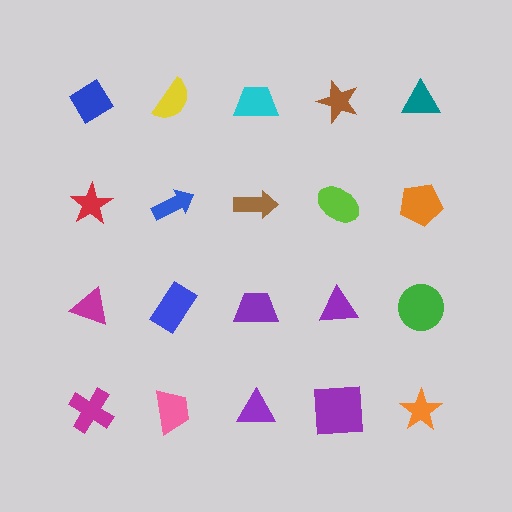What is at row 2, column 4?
A lime ellipse.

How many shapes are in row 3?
5 shapes.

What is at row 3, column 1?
A magenta triangle.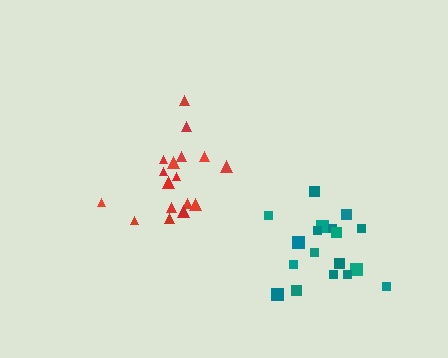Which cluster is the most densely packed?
Teal.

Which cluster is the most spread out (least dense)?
Red.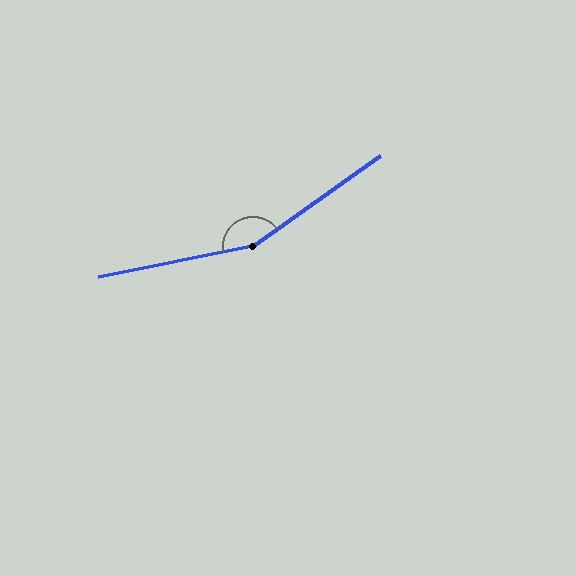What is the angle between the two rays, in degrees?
Approximately 156 degrees.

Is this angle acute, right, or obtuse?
It is obtuse.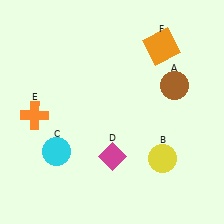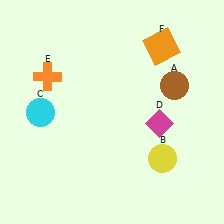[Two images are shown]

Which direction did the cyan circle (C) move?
The cyan circle (C) moved up.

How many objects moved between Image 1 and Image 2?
3 objects moved between the two images.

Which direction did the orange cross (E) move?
The orange cross (E) moved up.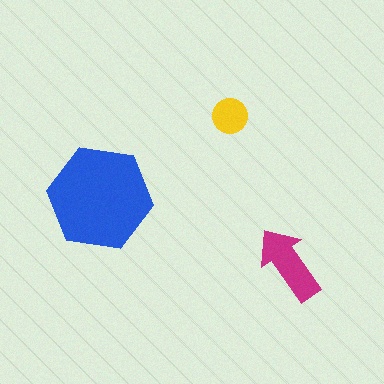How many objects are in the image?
There are 3 objects in the image.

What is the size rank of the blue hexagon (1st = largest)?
1st.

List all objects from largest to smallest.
The blue hexagon, the magenta arrow, the yellow circle.